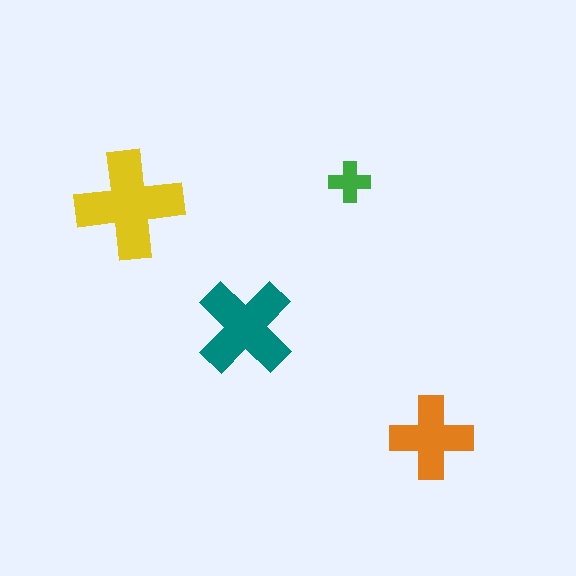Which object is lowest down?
The orange cross is bottommost.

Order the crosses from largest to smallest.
the yellow one, the teal one, the orange one, the green one.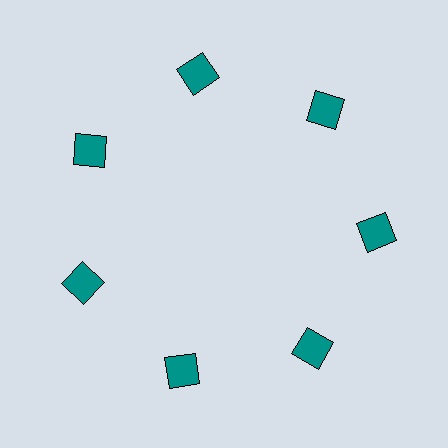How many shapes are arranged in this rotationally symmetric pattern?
There are 7 shapes, arranged in 7 groups of 1.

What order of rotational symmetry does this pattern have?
This pattern has 7-fold rotational symmetry.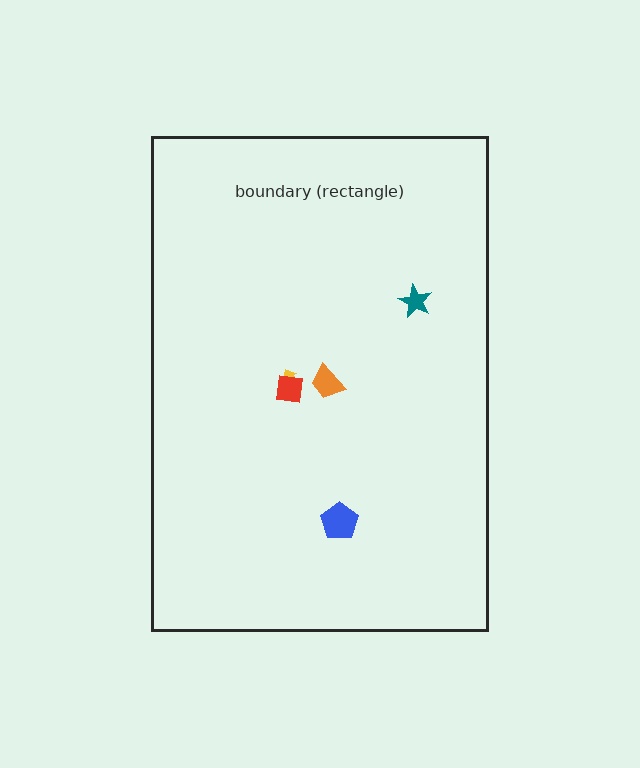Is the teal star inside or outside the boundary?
Inside.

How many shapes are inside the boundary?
5 inside, 0 outside.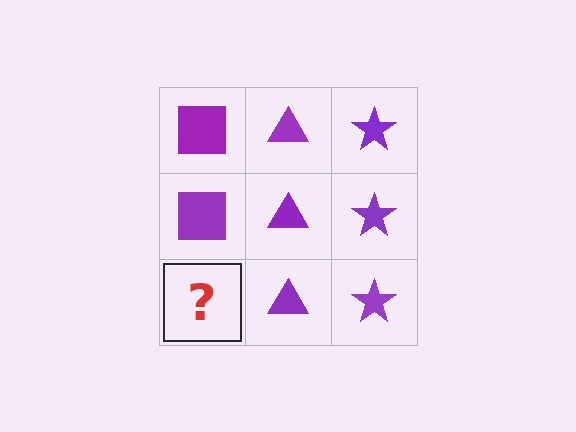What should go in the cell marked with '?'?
The missing cell should contain a purple square.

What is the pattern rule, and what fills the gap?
The rule is that each column has a consistent shape. The gap should be filled with a purple square.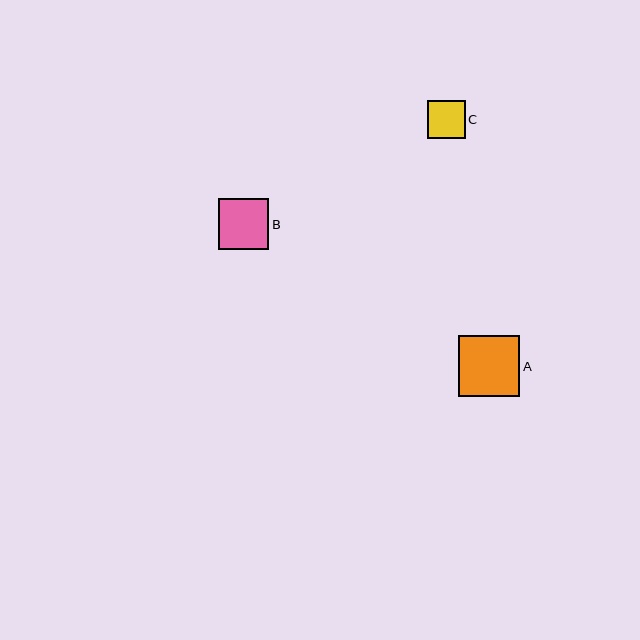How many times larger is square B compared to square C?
Square B is approximately 1.3 times the size of square C.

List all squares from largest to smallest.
From largest to smallest: A, B, C.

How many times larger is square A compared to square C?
Square A is approximately 1.6 times the size of square C.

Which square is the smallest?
Square C is the smallest with a size of approximately 38 pixels.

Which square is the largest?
Square A is the largest with a size of approximately 61 pixels.